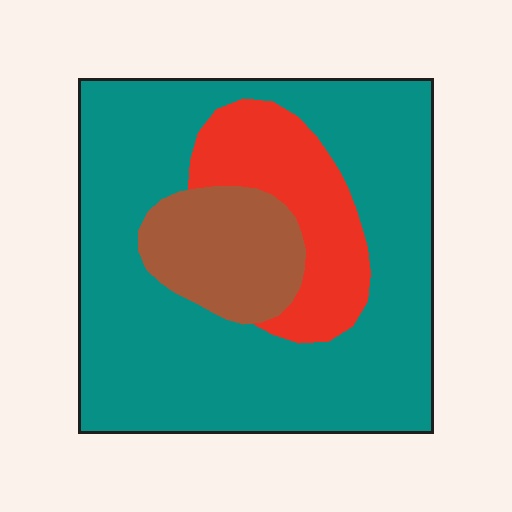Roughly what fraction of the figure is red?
Red takes up about one sixth (1/6) of the figure.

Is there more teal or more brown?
Teal.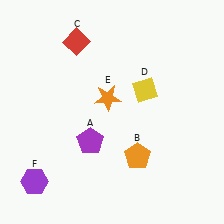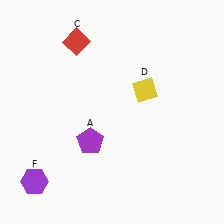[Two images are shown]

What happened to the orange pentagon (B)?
The orange pentagon (B) was removed in Image 2. It was in the bottom-right area of Image 1.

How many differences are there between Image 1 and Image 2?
There are 2 differences between the two images.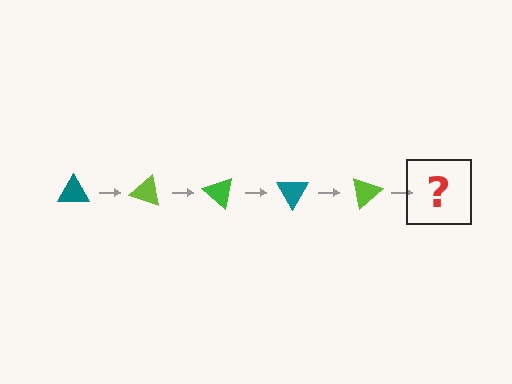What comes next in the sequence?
The next element should be a green triangle, rotated 100 degrees from the start.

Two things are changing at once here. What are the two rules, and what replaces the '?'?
The two rules are that it rotates 20 degrees each step and the color cycles through teal, lime, and green. The '?' should be a green triangle, rotated 100 degrees from the start.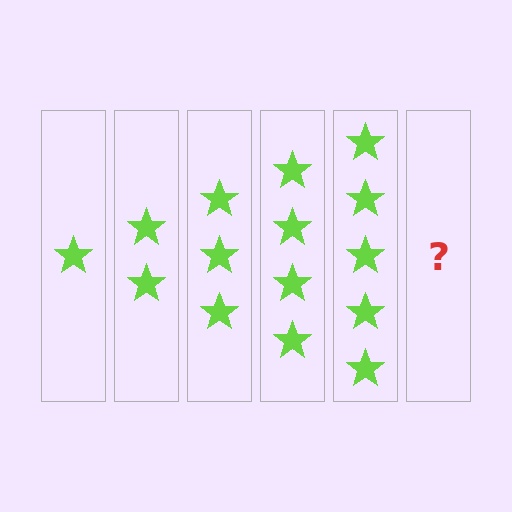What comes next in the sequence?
The next element should be 6 stars.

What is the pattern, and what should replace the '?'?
The pattern is that each step adds one more star. The '?' should be 6 stars.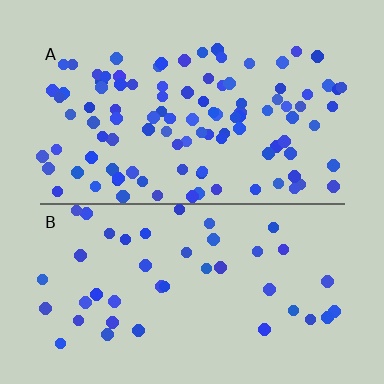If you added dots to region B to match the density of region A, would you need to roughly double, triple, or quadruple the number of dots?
Approximately triple.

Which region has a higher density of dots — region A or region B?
A (the top).